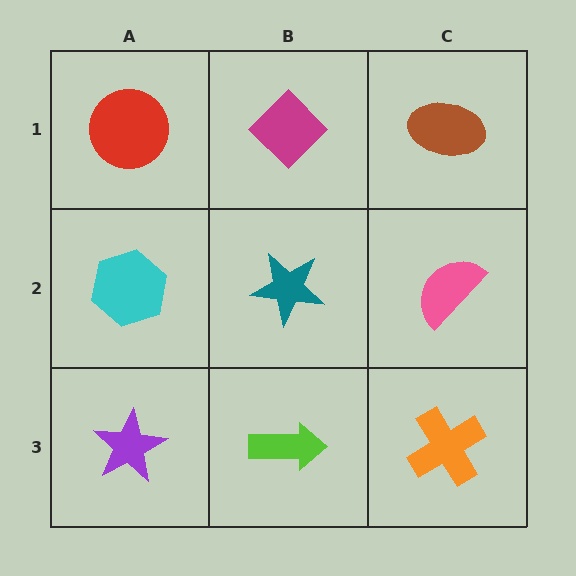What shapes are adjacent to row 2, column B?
A magenta diamond (row 1, column B), a lime arrow (row 3, column B), a cyan hexagon (row 2, column A), a pink semicircle (row 2, column C).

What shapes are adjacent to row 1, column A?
A cyan hexagon (row 2, column A), a magenta diamond (row 1, column B).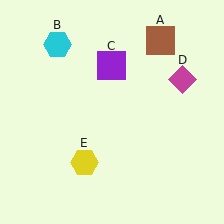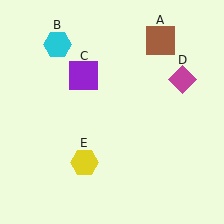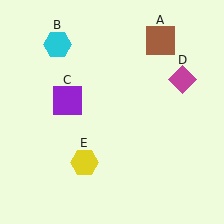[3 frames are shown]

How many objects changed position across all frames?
1 object changed position: purple square (object C).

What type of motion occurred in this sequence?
The purple square (object C) rotated counterclockwise around the center of the scene.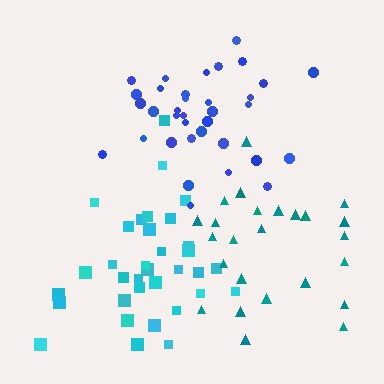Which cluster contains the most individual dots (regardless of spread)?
Blue (35).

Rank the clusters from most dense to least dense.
cyan, blue, teal.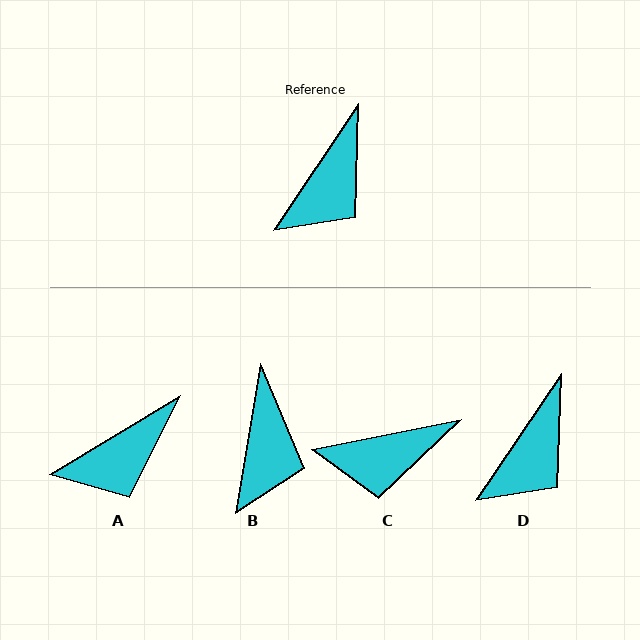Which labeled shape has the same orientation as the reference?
D.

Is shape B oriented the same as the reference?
No, it is off by about 24 degrees.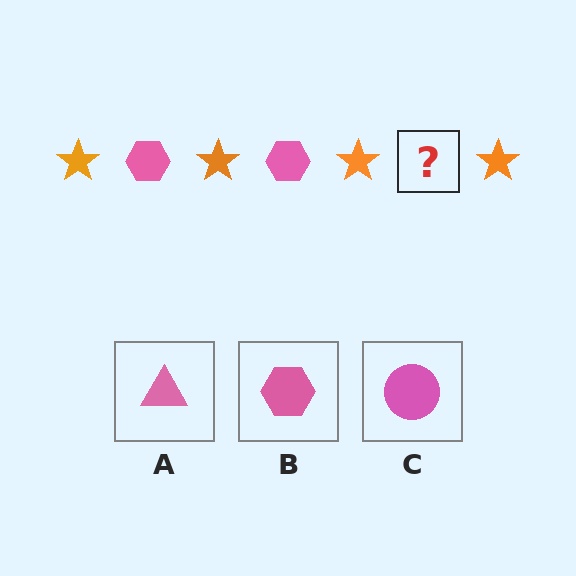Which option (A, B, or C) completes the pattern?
B.